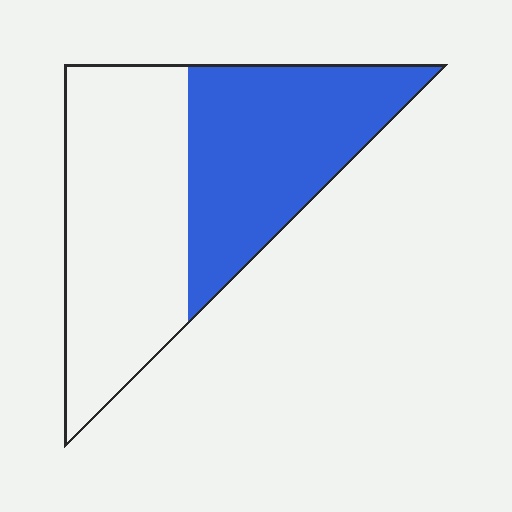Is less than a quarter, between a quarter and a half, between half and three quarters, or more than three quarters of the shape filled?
Between a quarter and a half.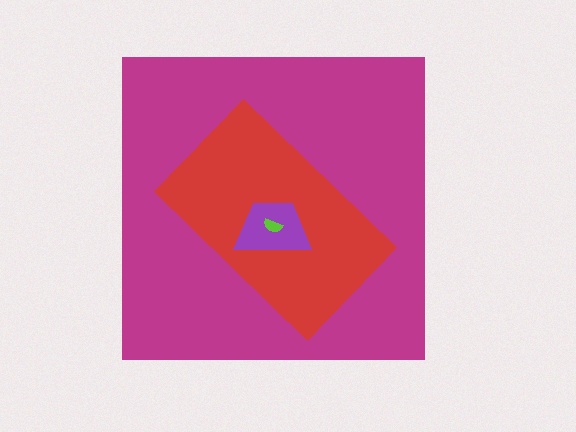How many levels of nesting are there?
4.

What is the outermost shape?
The magenta square.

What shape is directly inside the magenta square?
The red rectangle.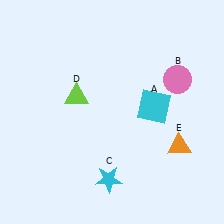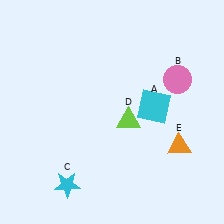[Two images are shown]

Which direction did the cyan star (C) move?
The cyan star (C) moved left.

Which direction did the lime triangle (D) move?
The lime triangle (D) moved right.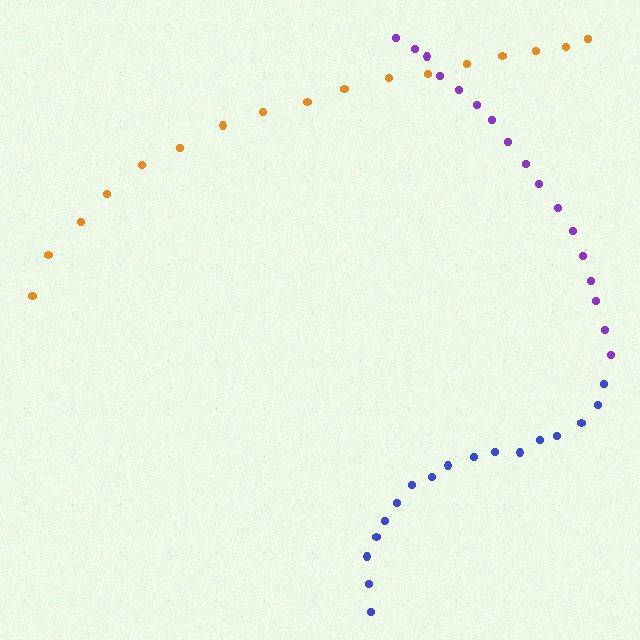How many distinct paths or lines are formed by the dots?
There are 3 distinct paths.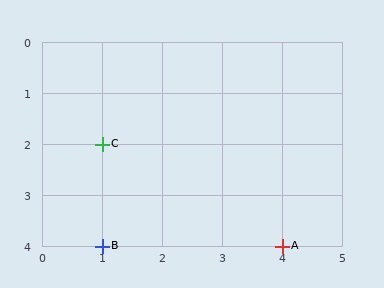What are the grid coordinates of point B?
Point B is at grid coordinates (1, 4).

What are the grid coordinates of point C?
Point C is at grid coordinates (1, 2).